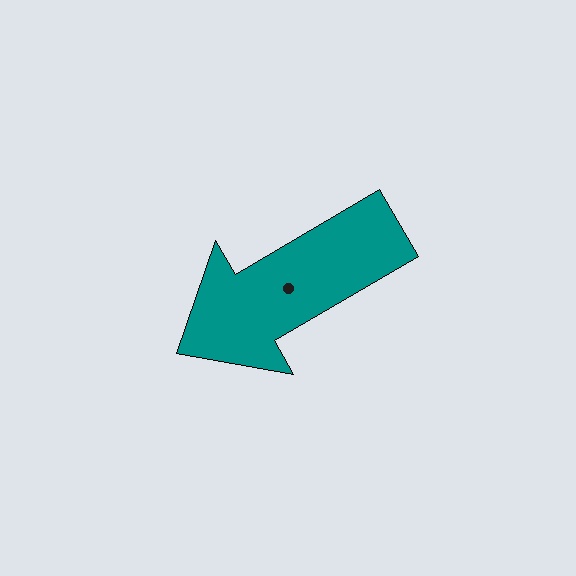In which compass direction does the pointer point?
Southwest.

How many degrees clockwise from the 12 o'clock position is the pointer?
Approximately 240 degrees.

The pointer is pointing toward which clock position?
Roughly 8 o'clock.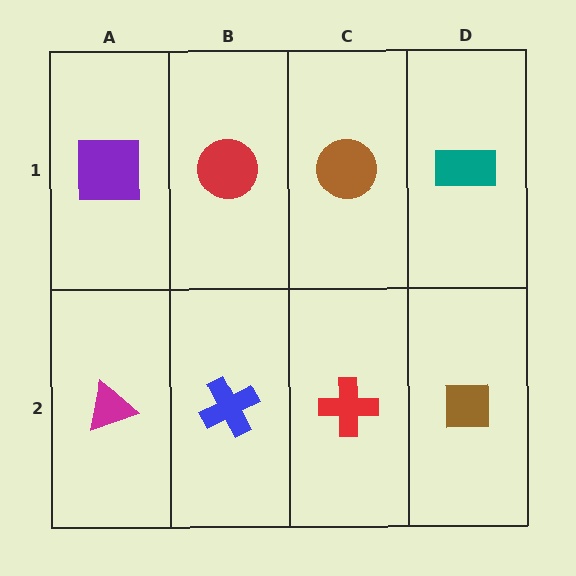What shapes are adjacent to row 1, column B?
A blue cross (row 2, column B), a purple square (row 1, column A), a brown circle (row 1, column C).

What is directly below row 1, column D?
A brown square.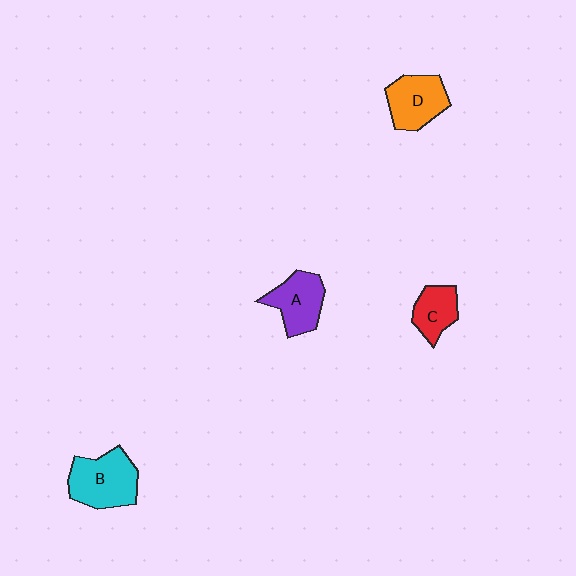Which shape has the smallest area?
Shape C (red).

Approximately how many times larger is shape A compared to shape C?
Approximately 1.3 times.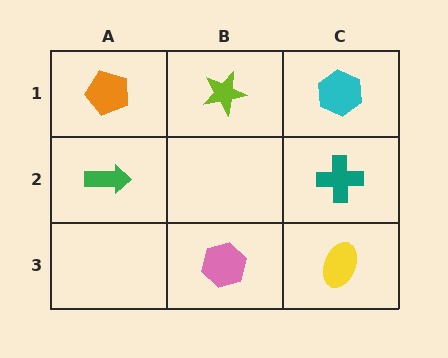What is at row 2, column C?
A teal cross.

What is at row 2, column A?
A green arrow.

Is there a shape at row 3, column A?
No, that cell is empty.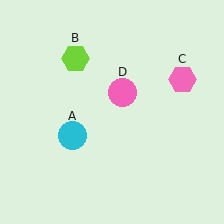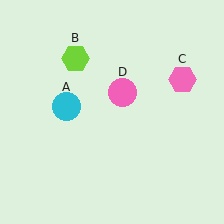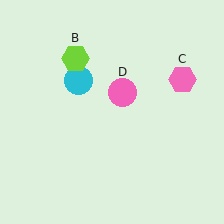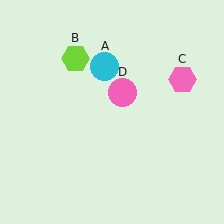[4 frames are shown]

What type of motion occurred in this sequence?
The cyan circle (object A) rotated clockwise around the center of the scene.